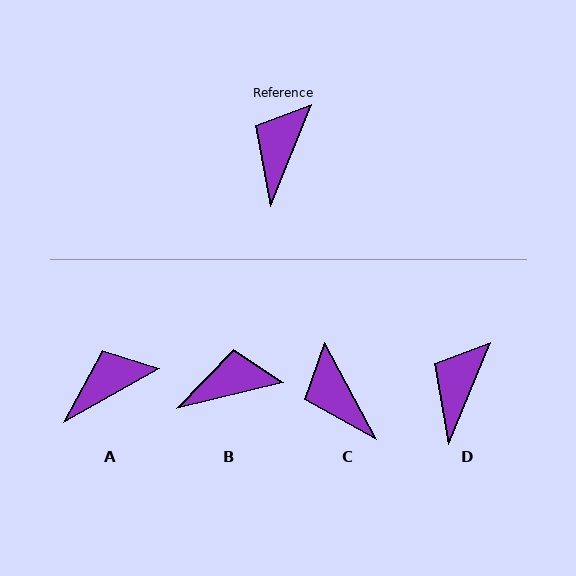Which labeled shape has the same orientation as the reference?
D.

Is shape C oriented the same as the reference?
No, it is off by about 50 degrees.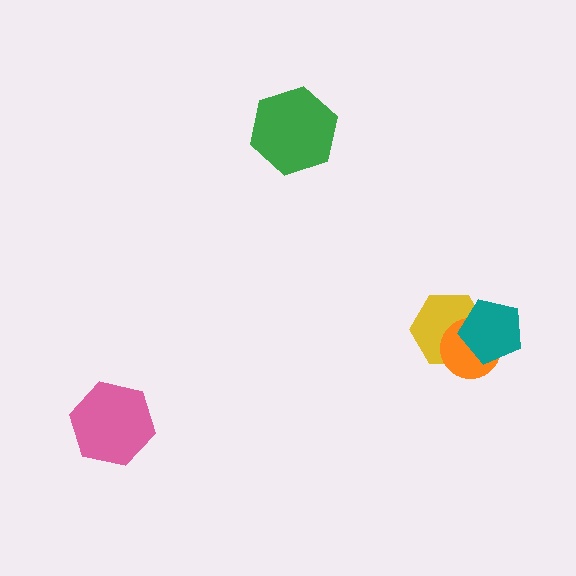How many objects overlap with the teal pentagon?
2 objects overlap with the teal pentagon.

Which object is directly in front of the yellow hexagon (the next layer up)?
The orange circle is directly in front of the yellow hexagon.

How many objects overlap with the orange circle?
2 objects overlap with the orange circle.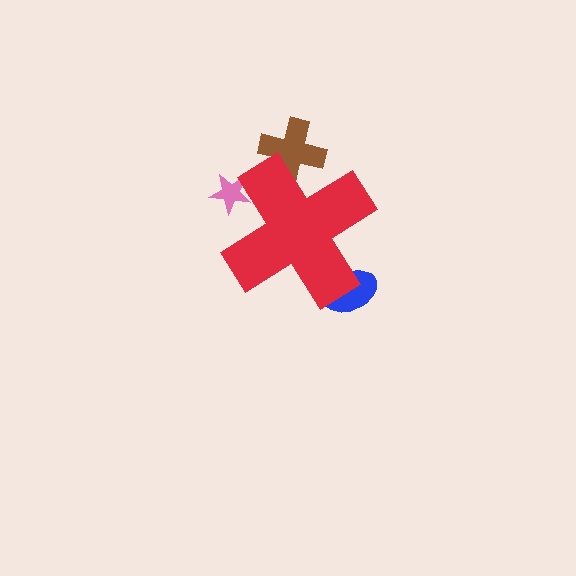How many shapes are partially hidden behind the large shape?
3 shapes are partially hidden.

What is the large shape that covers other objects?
A red cross.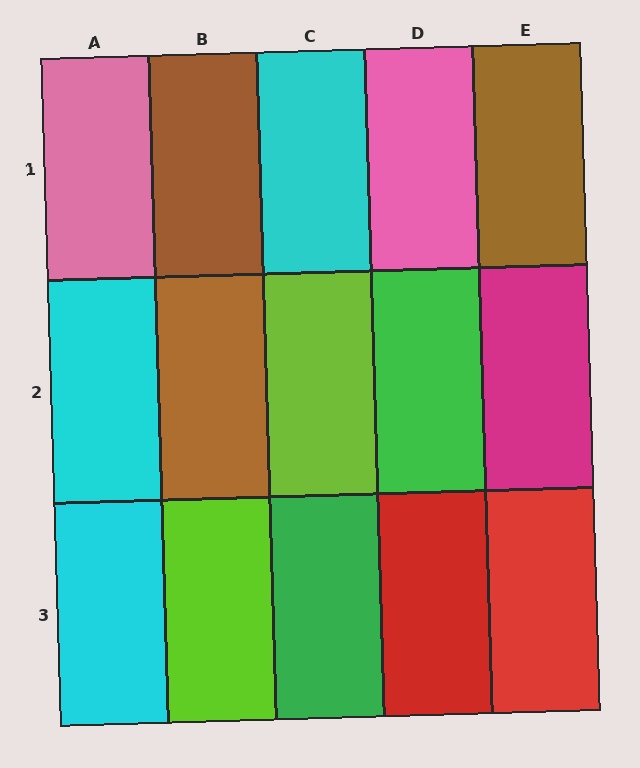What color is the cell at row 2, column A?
Cyan.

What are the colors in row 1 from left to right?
Pink, brown, cyan, pink, brown.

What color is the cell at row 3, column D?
Red.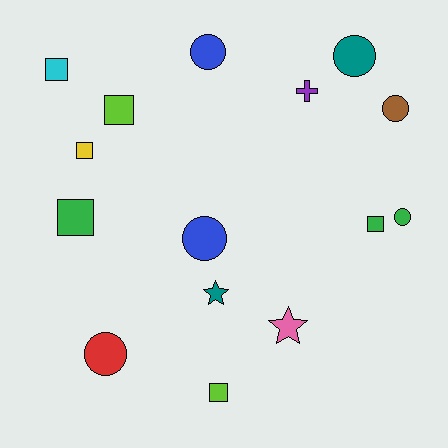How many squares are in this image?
There are 6 squares.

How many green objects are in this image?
There are 3 green objects.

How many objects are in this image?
There are 15 objects.